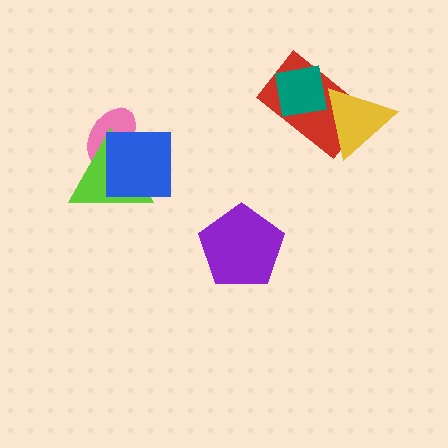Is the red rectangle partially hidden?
Yes, it is partially covered by another shape.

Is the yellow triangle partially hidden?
Yes, it is partially covered by another shape.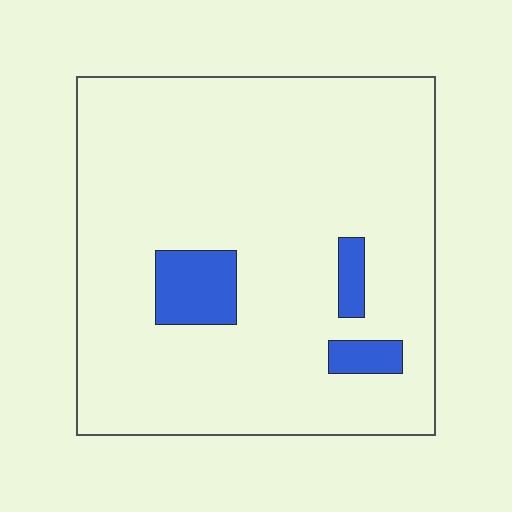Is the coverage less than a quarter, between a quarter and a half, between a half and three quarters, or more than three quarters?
Less than a quarter.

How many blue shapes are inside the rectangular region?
3.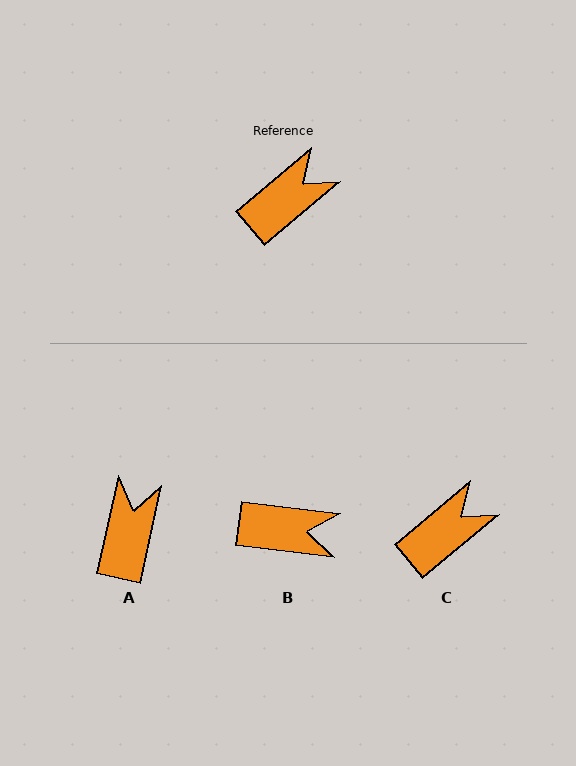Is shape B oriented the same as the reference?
No, it is off by about 47 degrees.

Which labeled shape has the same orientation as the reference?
C.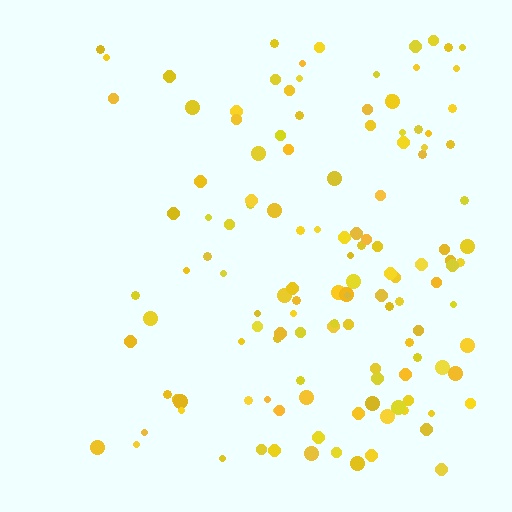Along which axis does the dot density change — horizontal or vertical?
Horizontal.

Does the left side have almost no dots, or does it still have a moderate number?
Still a moderate number, just noticeably fewer than the right.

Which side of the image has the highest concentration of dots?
The right.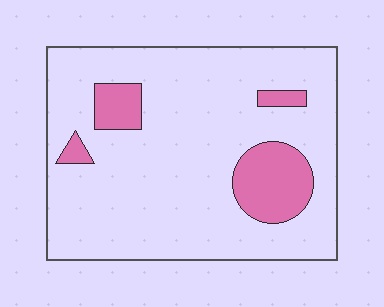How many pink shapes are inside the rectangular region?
4.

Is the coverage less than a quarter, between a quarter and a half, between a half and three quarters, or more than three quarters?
Less than a quarter.